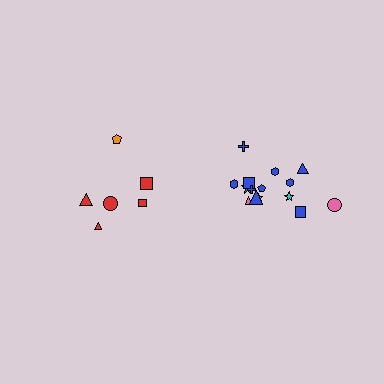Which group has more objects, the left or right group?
The right group.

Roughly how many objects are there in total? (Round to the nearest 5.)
Roughly 20 objects in total.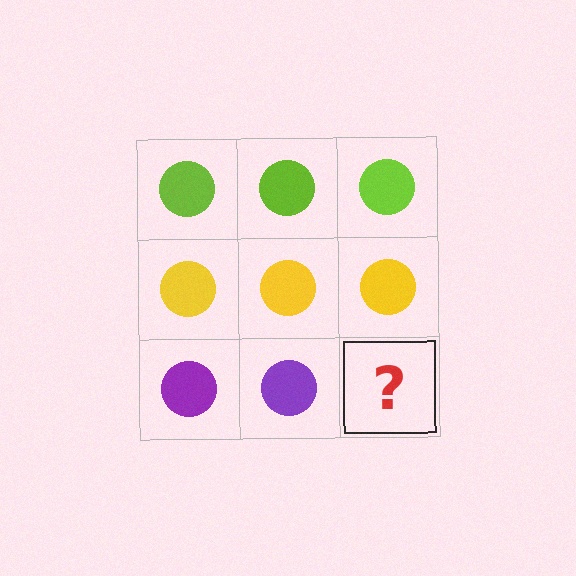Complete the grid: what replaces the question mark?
The question mark should be replaced with a purple circle.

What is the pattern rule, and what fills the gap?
The rule is that each row has a consistent color. The gap should be filled with a purple circle.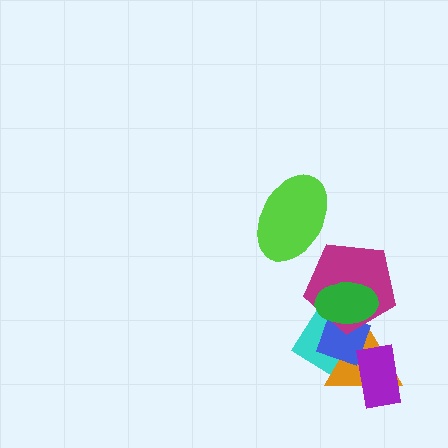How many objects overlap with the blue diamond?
5 objects overlap with the blue diamond.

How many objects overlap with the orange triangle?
5 objects overlap with the orange triangle.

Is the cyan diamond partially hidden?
Yes, it is partially covered by another shape.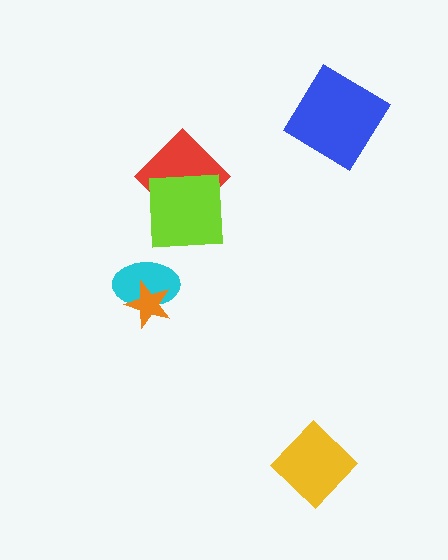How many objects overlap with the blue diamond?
0 objects overlap with the blue diamond.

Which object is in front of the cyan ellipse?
The orange star is in front of the cyan ellipse.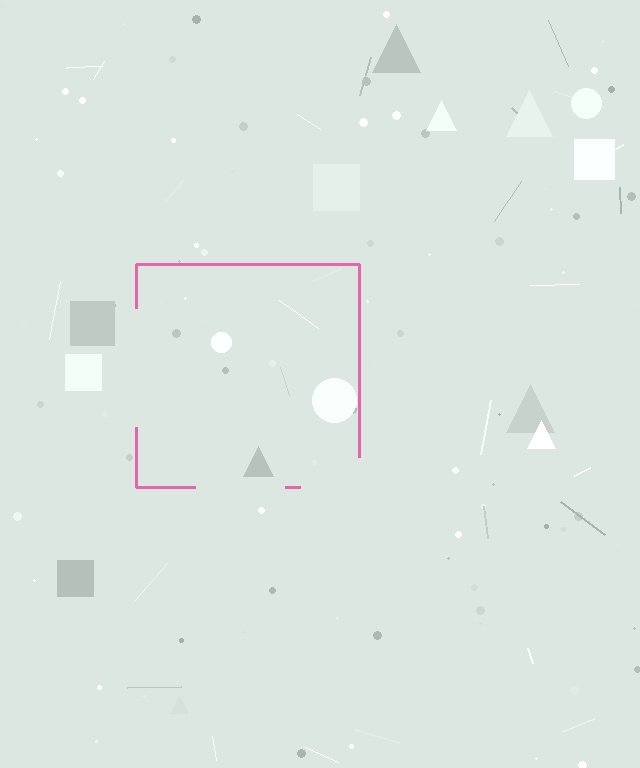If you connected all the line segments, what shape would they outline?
They would outline a square.